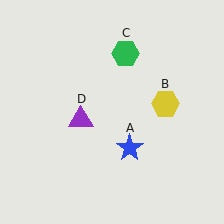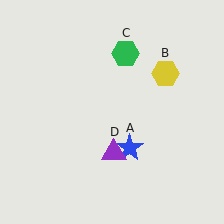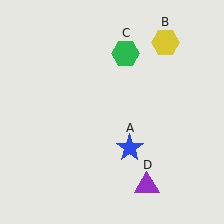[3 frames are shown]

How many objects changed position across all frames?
2 objects changed position: yellow hexagon (object B), purple triangle (object D).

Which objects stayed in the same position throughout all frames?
Blue star (object A) and green hexagon (object C) remained stationary.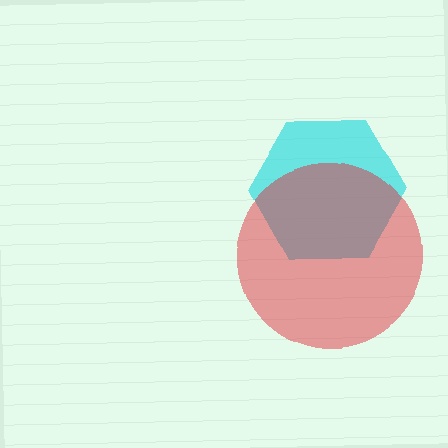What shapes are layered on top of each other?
The layered shapes are: a cyan hexagon, a red circle.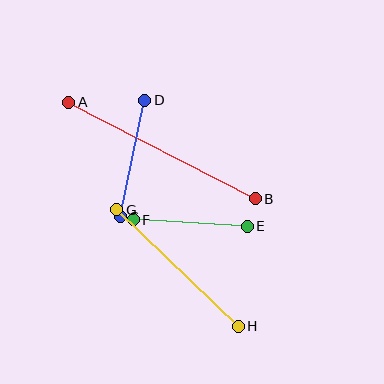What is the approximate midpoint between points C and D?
The midpoint is at approximately (133, 159) pixels.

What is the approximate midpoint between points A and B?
The midpoint is at approximately (162, 150) pixels.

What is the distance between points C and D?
The distance is approximately 119 pixels.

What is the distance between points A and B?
The distance is approximately 210 pixels.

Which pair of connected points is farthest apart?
Points A and B are farthest apart.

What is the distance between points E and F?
The distance is approximately 114 pixels.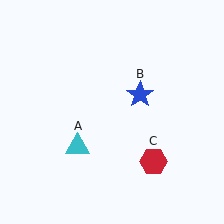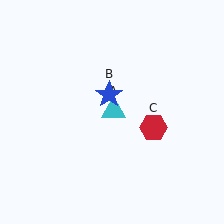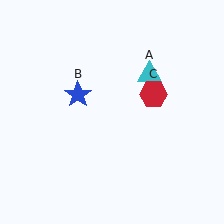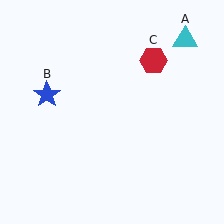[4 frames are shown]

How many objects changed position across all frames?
3 objects changed position: cyan triangle (object A), blue star (object B), red hexagon (object C).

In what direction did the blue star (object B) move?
The blue star (object B) moved left.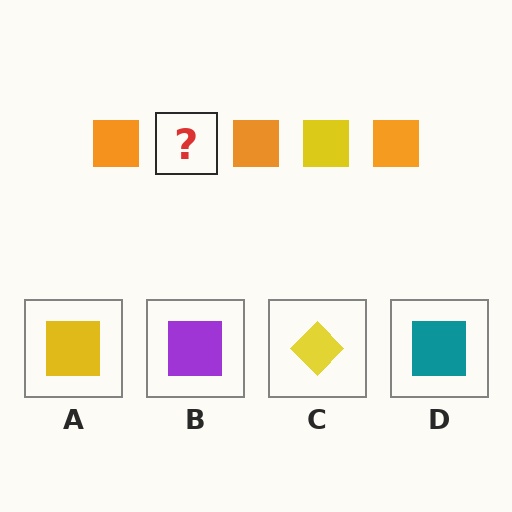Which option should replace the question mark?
Option A.